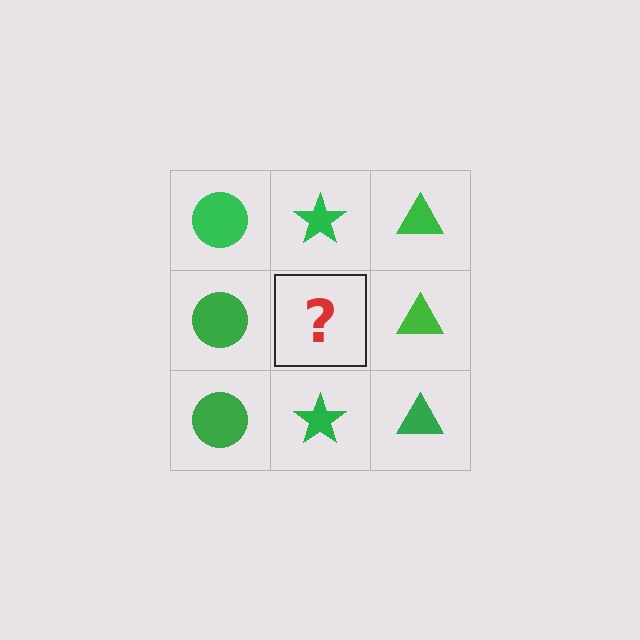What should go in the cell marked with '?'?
The missing cell should contain a green star.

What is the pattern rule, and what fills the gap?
The rule is that each column has a consistent shape. The gap should be filled with a green star.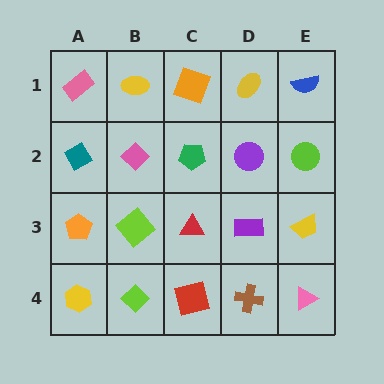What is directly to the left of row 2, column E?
A purple circle.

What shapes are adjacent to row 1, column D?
A purple circle (row 2, column D), an orange square (row 1, column C), a blue semicircle (row 1, column E).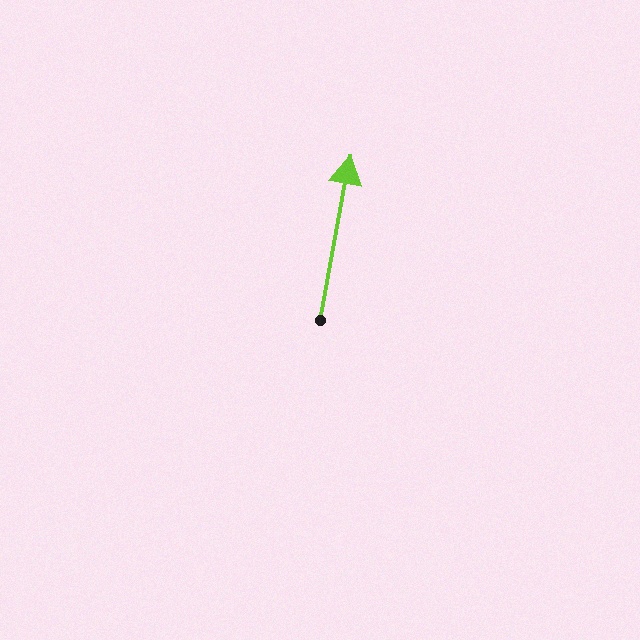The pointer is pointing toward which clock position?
Roughly 12 o'clock.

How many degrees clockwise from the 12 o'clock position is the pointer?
Approximately 11 degrees.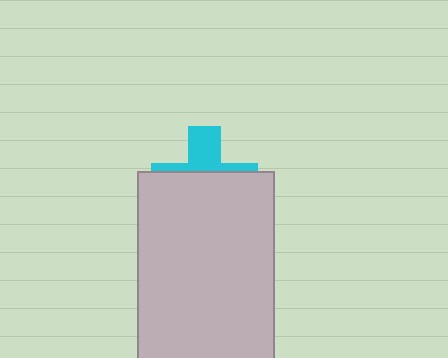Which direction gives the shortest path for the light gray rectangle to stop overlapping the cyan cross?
Moving down gives the shortest separation.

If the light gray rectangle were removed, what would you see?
You would see the complete cyan cross.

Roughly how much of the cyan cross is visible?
A small part of it is visible (roughly 36%).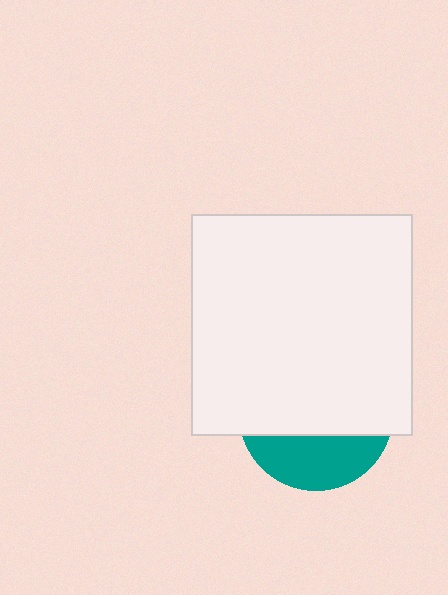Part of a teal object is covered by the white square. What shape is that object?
It is a circle.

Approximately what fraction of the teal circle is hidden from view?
Roughly 68% of the teal circle is hidden behind the white square.